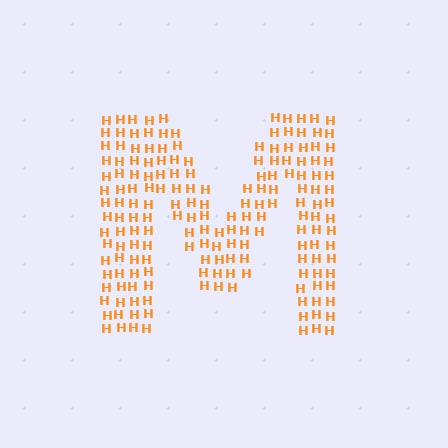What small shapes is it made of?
It is made of small letter H's.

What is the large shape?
The large shape is the letter M.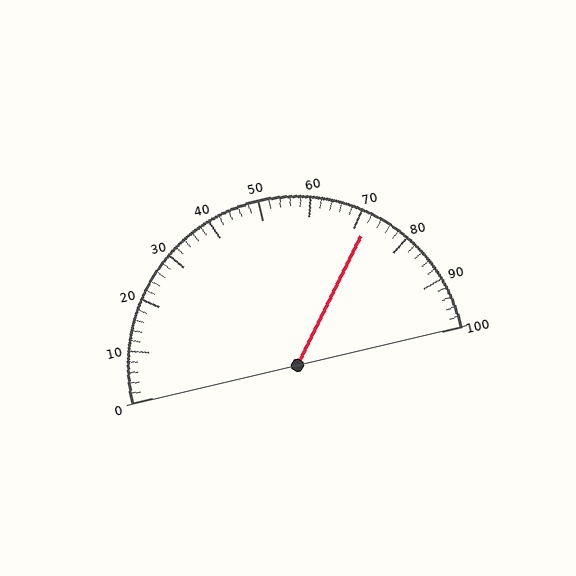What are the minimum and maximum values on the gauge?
The gauge ranges from 0 to 100.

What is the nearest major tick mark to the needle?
The nearest major tick mark is 70.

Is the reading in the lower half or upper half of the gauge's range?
The reading is in the upper half of the range (0 to 100).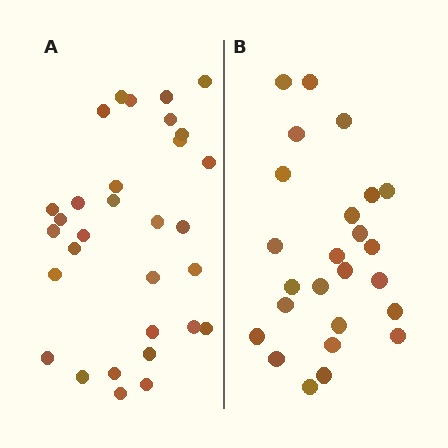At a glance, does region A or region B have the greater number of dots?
Region A (the left region) has more dots.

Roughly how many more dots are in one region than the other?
Region A has about 6 more dots than region B.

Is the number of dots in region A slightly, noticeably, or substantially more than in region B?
Region A has only slightly more — the two regions are fairly close. The ratio is roughly 1.2 to 1.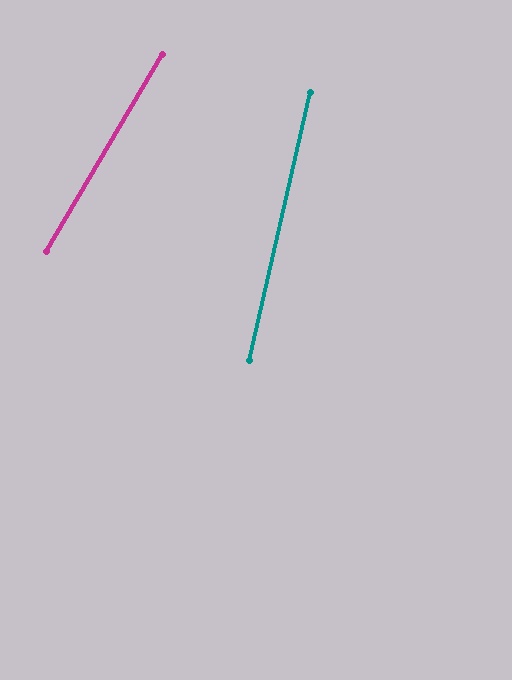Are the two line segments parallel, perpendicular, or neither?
Neither parallel nor perpendicular — they differ by about 18°.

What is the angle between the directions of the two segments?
Approximately 18 degrees.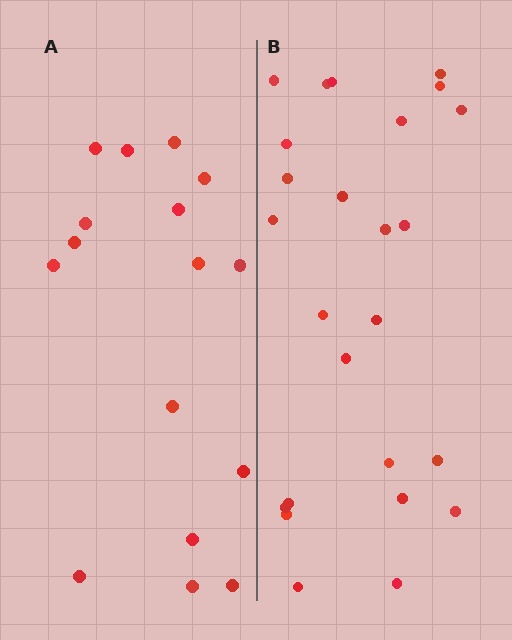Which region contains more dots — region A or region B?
Region B (the right region) has more dots.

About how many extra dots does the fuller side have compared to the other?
Region B has roughly 8 or so more dots than region A.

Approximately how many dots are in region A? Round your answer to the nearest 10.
About 20 dots. (The exact count is 16, which rounds to 20.)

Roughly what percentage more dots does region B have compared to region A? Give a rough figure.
About 55% more.